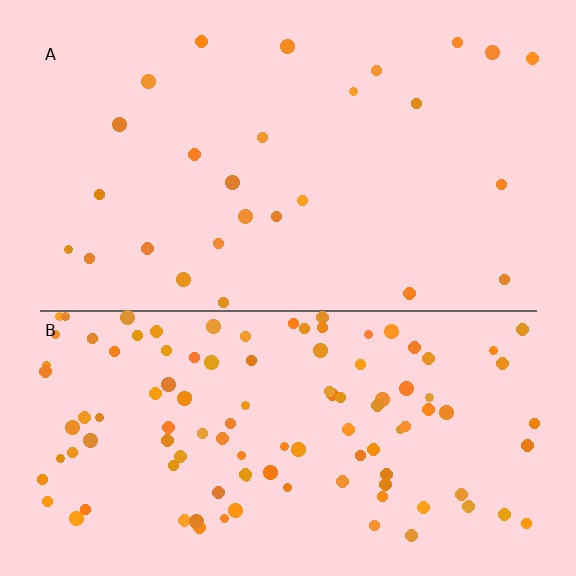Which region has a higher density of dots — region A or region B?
B (the bottom).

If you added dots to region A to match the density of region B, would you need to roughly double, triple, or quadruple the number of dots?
Approximately quadruple.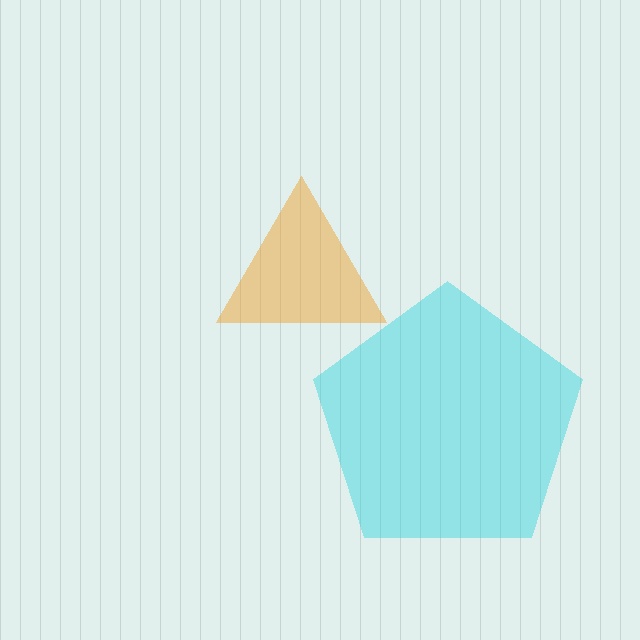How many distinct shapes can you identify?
There are 2 distinct shapes: an orange triangle, a cyan pentagon.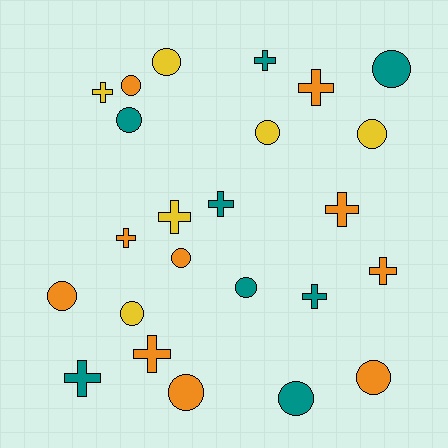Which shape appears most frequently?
Circle, with 13 objects.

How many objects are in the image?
There are 24 objects.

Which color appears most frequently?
Orange, with 10 objects.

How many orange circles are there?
There are 5 orange circles.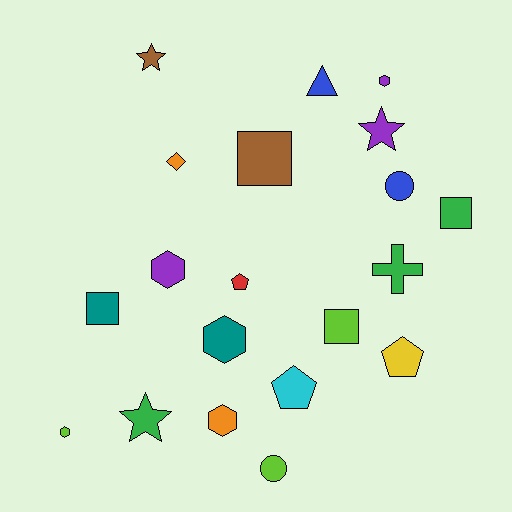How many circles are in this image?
There are 2 circles.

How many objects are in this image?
There are 20 objects.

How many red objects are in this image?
There is 1 red object.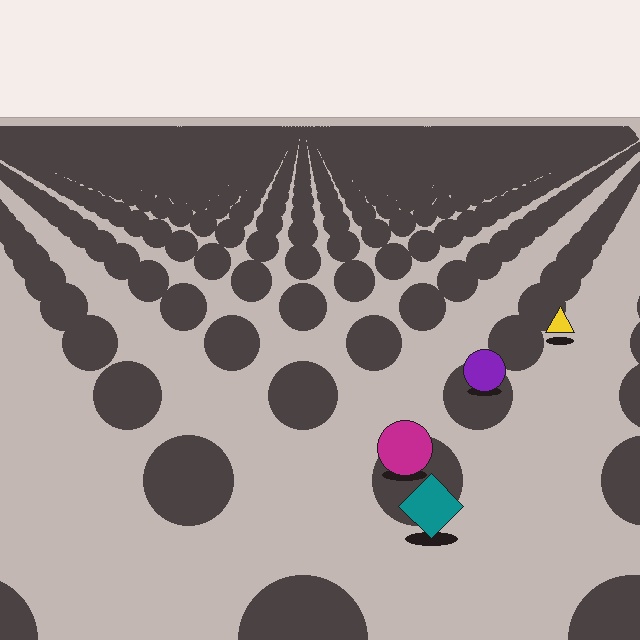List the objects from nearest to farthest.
From nearest to farthest: the teal diamond, the magenta circle, the purple circle, the yellow triangle.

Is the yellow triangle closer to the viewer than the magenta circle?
No. The magenta circle is closer — you can tell from the texture gradient: the ground texture is coarser near it.